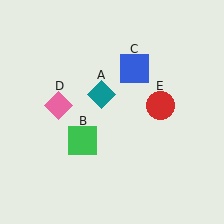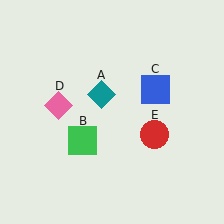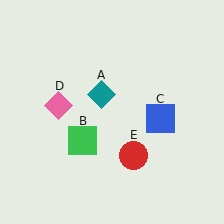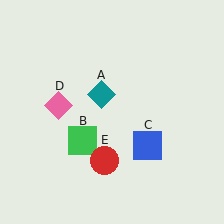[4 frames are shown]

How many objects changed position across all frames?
2 objects changed position: blue square (object C), red circle (object E).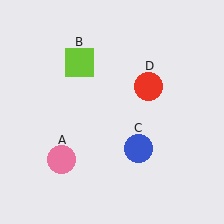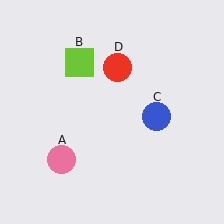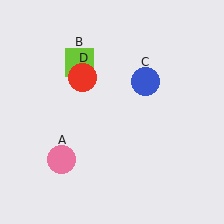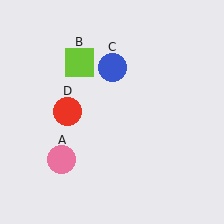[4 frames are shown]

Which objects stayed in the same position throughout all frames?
Pink circle (object A) and lime square (object B) remained stationary.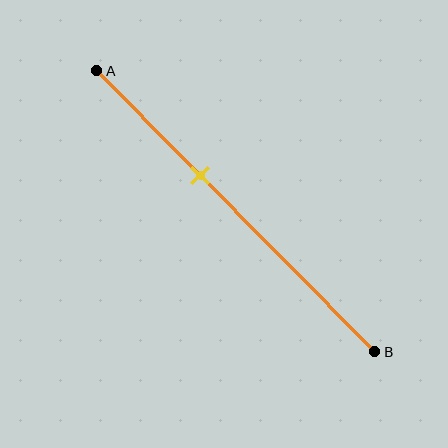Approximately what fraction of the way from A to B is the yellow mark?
The yellow mark is approximately 35% of the way from A to B.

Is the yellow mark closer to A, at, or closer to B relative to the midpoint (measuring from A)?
The yellow mark is closer to point A than the midpoint of segment AB.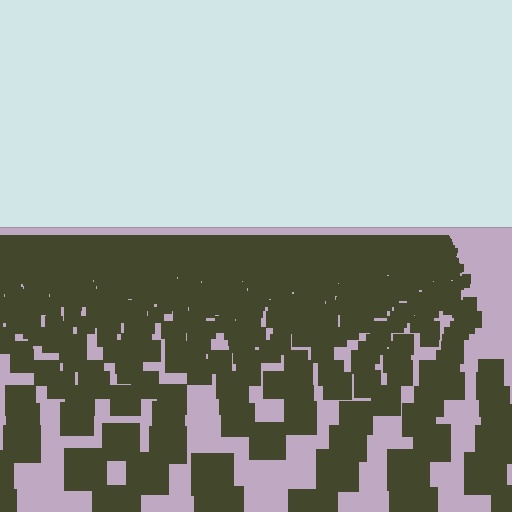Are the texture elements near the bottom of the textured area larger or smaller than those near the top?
Larger. Near the bottom, elements are closer to the viewer and appear at a bigger on-screen size.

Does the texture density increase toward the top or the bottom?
Density increases toward the top.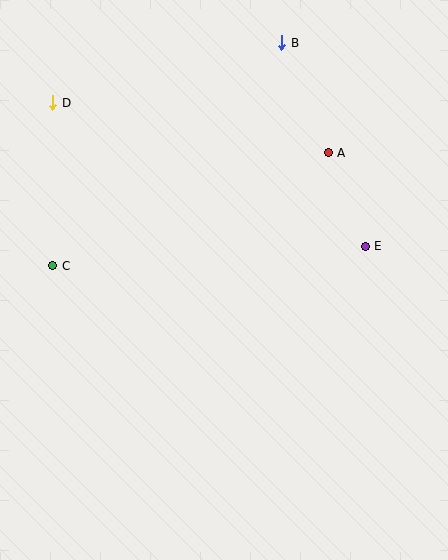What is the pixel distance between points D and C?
The distance between D and C is 163 pixels.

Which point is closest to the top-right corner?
Point B is closest to the top-right corner.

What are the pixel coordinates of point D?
Point D is at (53, 103).